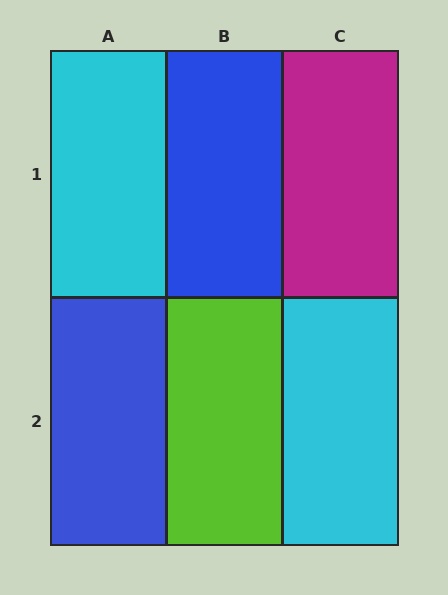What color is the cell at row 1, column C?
Magenta.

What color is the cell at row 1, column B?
Blue.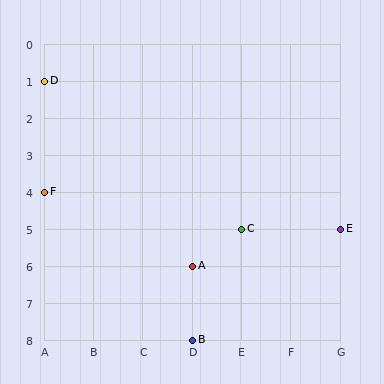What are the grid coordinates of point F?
Point F is at grid coordinates (A, 4).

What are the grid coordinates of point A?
Point A is at grid coordinates (D, 6).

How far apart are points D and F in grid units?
Points D and F are 3 rows apart.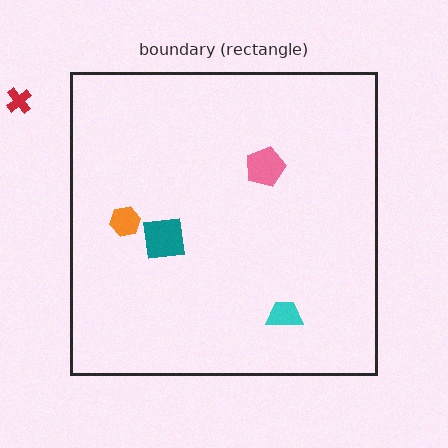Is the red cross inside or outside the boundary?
Outside.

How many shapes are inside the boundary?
4 inside, 1 outside.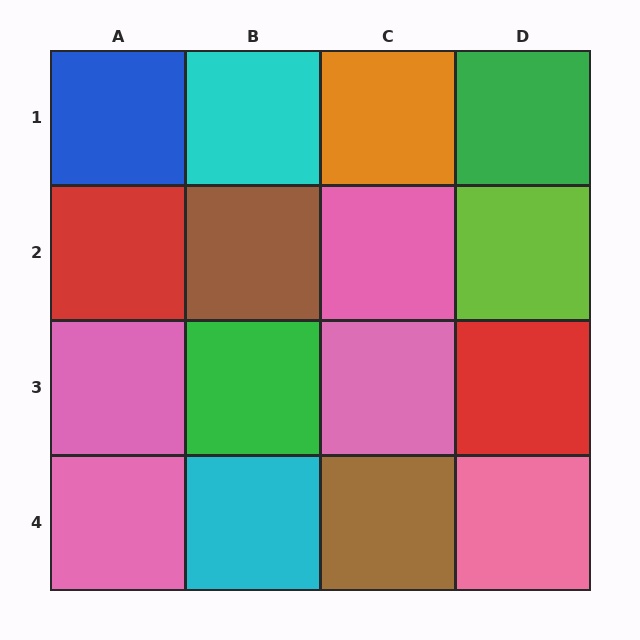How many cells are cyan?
2 cells are cyan.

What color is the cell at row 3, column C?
Pink.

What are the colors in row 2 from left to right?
Red, brown, pink, lime.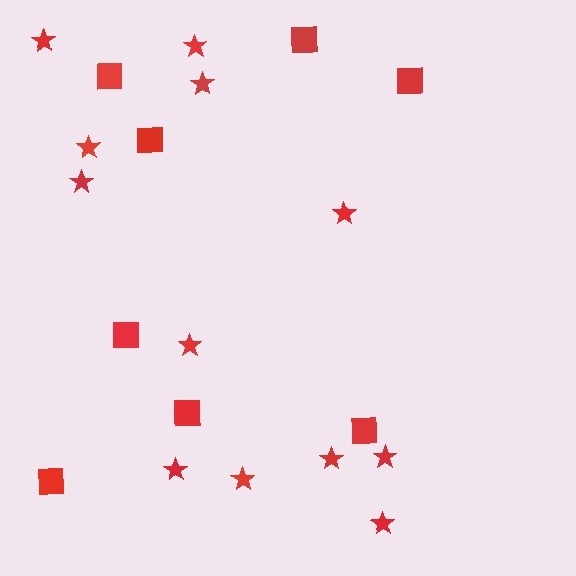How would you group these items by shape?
There are 2 groups: one group of squares (8) and one group of stars (12).